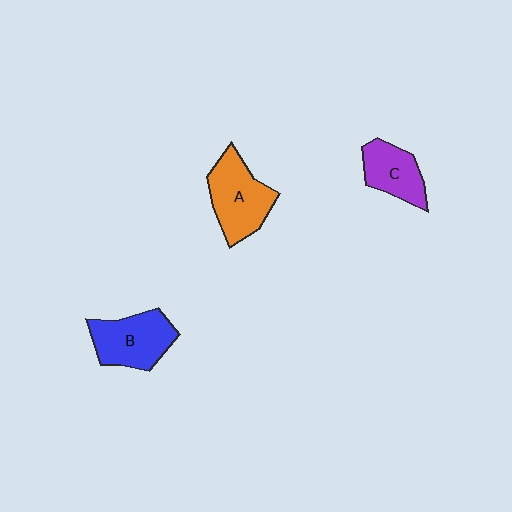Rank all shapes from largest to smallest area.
From largest to smallest: A (orange), B (blue), C (purple).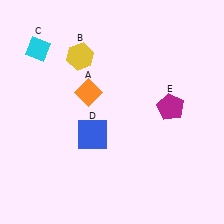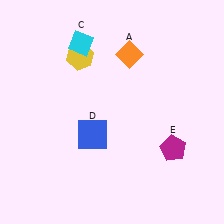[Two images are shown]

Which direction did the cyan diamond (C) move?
The cyan diamond (C) moved right.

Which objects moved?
The objects that moved are: the orange diamond (A), the cyan diamond (C), the magenta pentagon (E).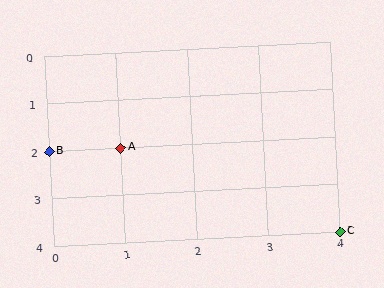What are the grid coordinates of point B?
Point B is at grid coordinates (0, 2).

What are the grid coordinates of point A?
Point A is at grid coordinates (1, 2).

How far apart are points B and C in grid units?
Points B and C are 4 columns and 2 rows apart (about 4.5 grid units diagonally).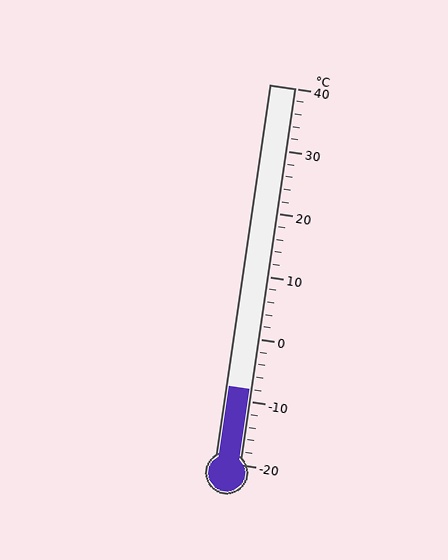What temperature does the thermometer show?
The thermometer shows approximately -8°C.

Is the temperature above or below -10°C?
The temperature is above -10°C.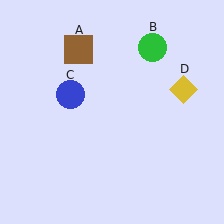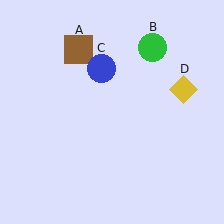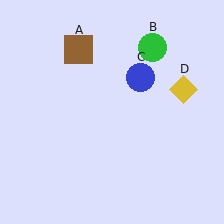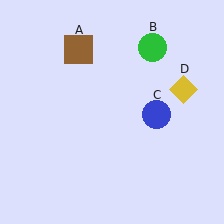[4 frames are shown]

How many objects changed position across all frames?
1 object changed position: blue circle (object C).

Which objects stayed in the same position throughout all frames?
Brown square (object A) and green circle (object B) and yellow diamond (object D) remained stationary.